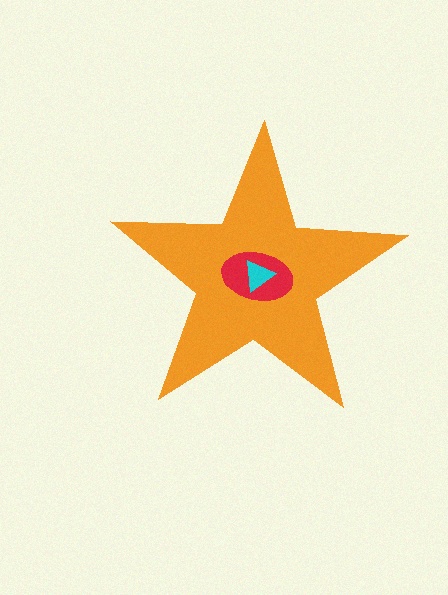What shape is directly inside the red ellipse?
The cyan triangle.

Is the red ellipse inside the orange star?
Yes.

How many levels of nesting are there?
3.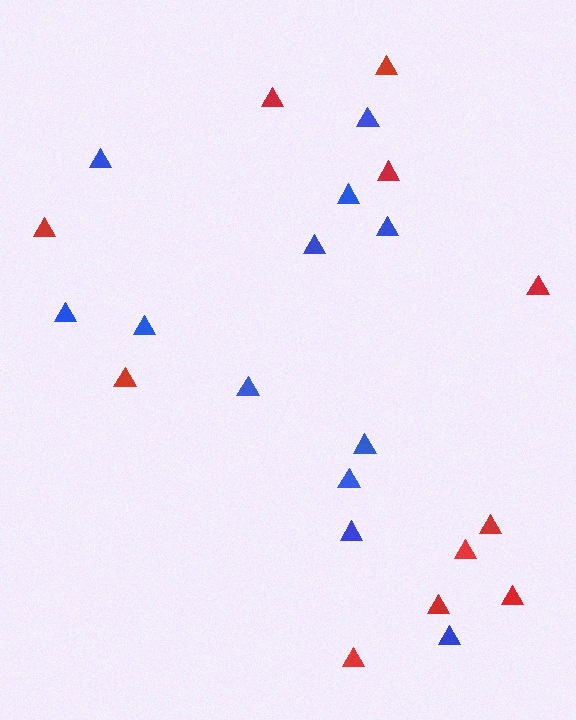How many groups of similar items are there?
There are 2 groups: one group of blue triangles (12) and one group of red triangles (11).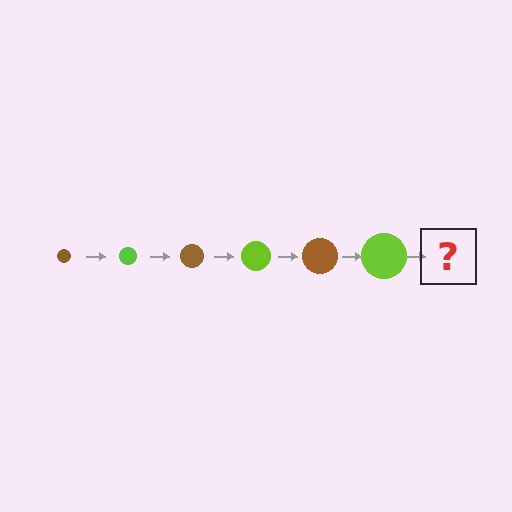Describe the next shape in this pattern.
It should be a brown circle, larger than the previous one.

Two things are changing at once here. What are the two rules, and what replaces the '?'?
The two rules are that the circle grows larger each step and the color cycles through brown and lime. The '?' should be a brown circle, larger than the previous one.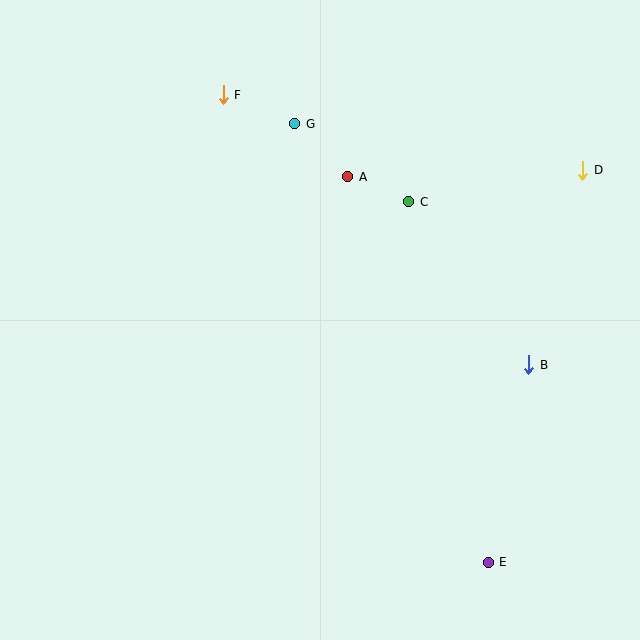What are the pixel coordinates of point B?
Point B is at (529, 365).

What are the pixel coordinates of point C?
Point C is at (409, 202).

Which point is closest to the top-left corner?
Point F is closest to the top-left corner.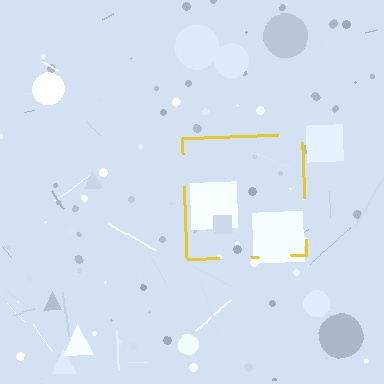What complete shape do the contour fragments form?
The contour fragments form a square.